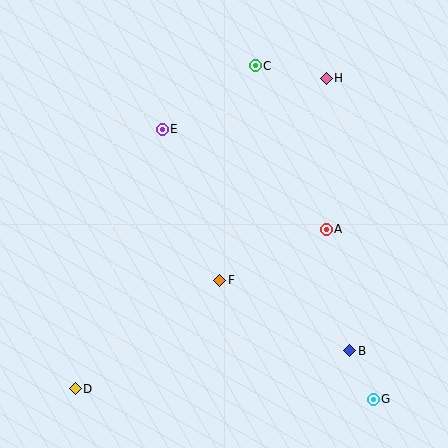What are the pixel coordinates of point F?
Point F is at (220, 280).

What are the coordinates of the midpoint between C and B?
The midpoint between C and B is at (302, 208).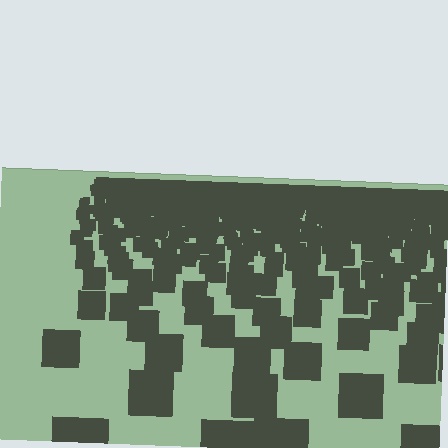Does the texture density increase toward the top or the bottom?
Density increases toward the top.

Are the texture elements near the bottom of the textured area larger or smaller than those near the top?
Larger. Near the bottom, elements are closer to the viewer and appear at a bigger on-screen size.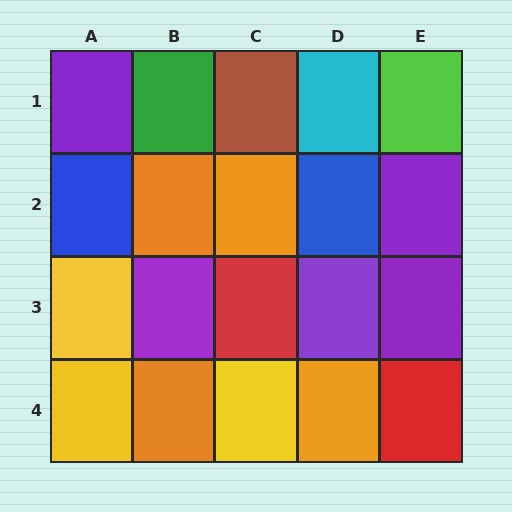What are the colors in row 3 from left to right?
Yellow, purple, red, purple, purple.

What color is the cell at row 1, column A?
Purple.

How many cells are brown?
1 cell is brown.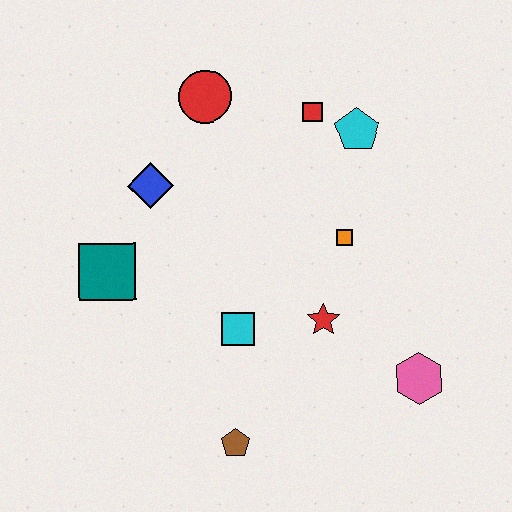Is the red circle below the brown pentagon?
No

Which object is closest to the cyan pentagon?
The red square is closest to the cyan pentagon.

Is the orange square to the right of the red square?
Yes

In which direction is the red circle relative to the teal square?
The red circle is above the teal square.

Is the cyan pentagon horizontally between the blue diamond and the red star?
No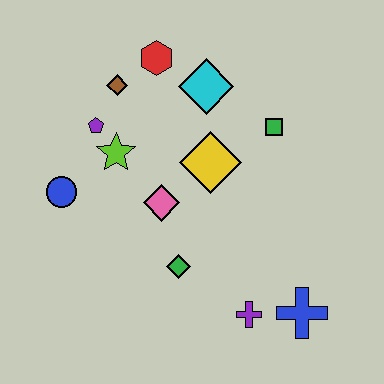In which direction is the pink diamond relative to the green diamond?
The pink diamond is above the green diamond.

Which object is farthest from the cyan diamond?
The blue cross is farthest from the cyan diamond.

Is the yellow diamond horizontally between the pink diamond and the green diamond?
No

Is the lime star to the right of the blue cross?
No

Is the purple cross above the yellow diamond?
No